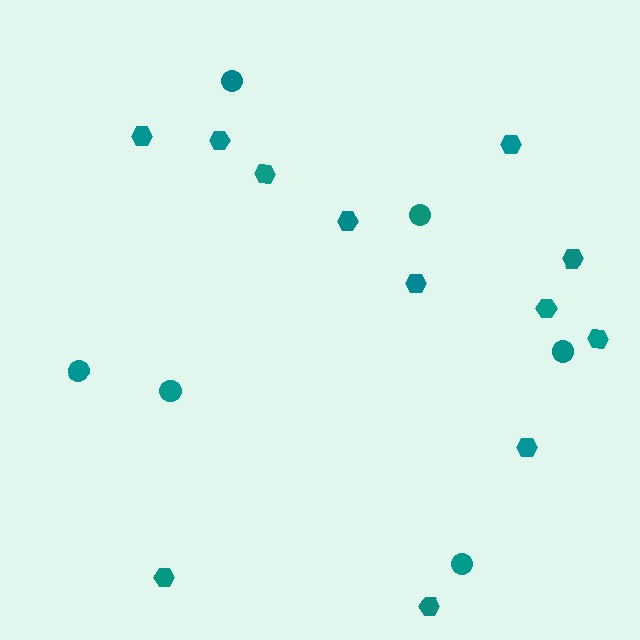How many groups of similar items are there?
There are 2 groups: one group of hexagons (12) and one group of circles (6).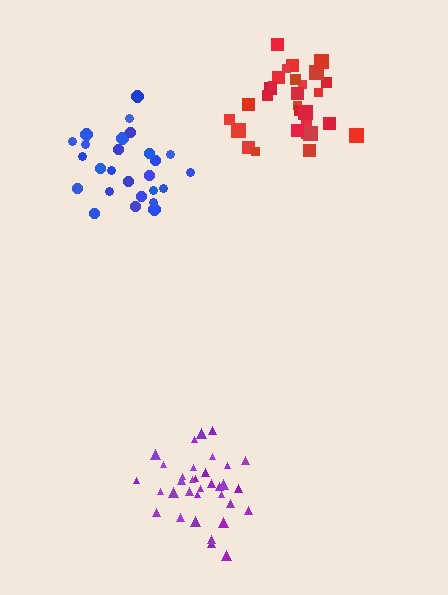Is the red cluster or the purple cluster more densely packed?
Purple.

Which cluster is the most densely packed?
Purple.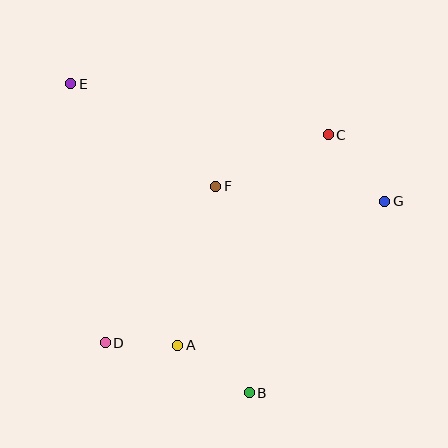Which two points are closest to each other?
Points A and D are closest to each other.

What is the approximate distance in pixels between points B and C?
The distance between B and C is approximately 270 pixels.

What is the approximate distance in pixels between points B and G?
The distance between B and G is approximately 235 pixels.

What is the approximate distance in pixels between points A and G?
The distance between A and G is approximately 252 pixels.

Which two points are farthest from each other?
Points B and E are farthest from each other.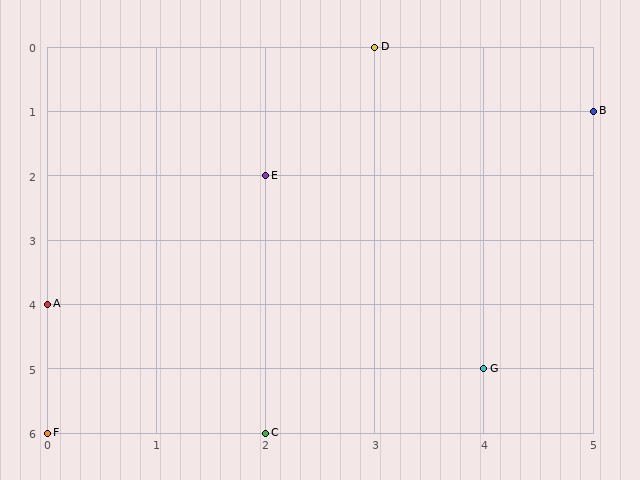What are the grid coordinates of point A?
Point A is at grid coordinates (0, 4).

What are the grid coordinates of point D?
Point D is at grid coordinates (3, 0).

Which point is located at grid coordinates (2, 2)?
Point E is at (2, 2).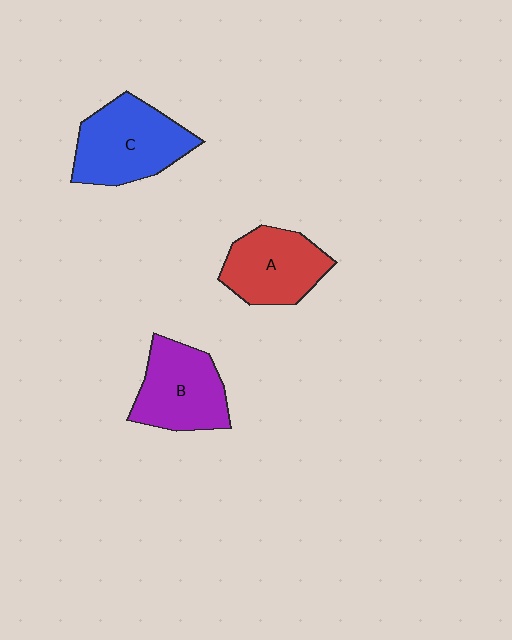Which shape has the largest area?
Shape C (blue).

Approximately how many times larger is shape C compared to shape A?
Approximately 1.2 times.